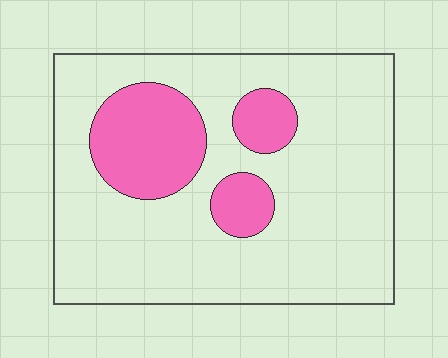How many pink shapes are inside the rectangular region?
3.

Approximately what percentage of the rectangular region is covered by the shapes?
Approximately 20%.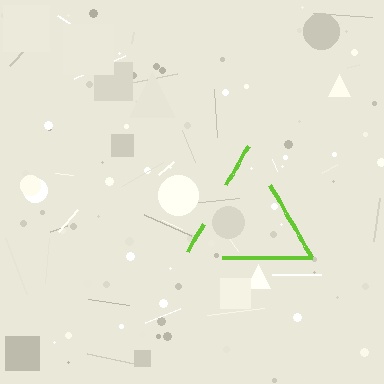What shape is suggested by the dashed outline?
The dashed outline suggests a triangle.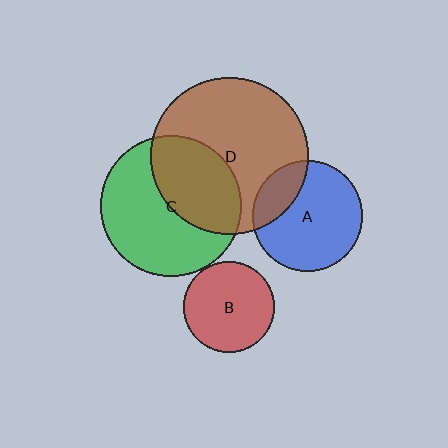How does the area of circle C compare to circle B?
Approximately 2.4 times.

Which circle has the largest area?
Circle D (brown).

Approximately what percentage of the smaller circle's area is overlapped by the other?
Approximately 40%.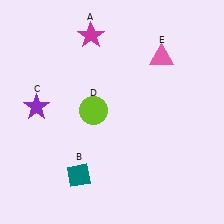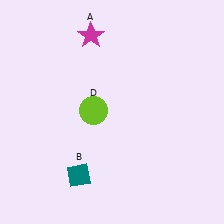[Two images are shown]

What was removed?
The purple star (C), the pink triangle (E) were removed in Image 2.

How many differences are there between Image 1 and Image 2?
There are 2 differences between the two images.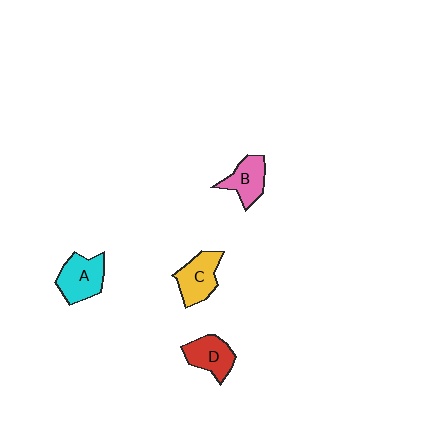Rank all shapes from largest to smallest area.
From largest to smallest: A (cyan), C (yellow), D (red), B (pink).